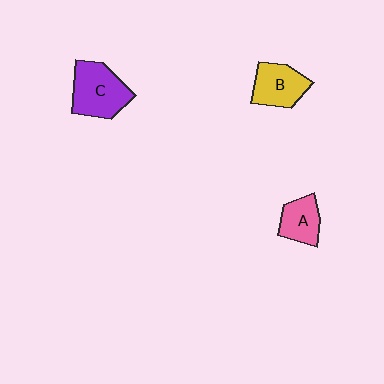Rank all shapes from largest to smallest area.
From largest to smallest: C (purple), B (yellow), A (pink).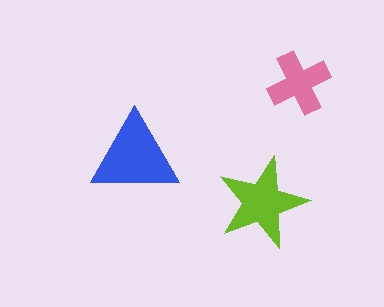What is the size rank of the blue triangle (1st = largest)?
1st.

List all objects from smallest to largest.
The pink cross, the lime star, the blue triangle.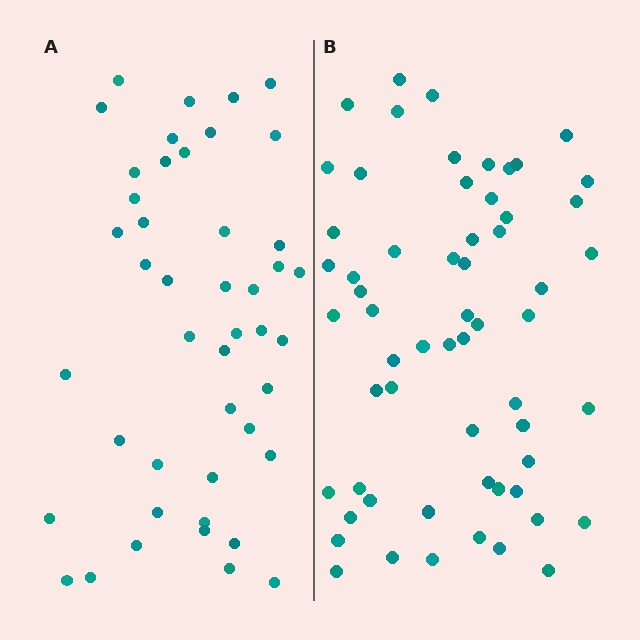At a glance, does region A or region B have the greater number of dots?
Region B (the right region) has more dots.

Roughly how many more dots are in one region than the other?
Region B has approximately 15 more dots than region A.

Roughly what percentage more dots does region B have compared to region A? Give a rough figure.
About 35% more.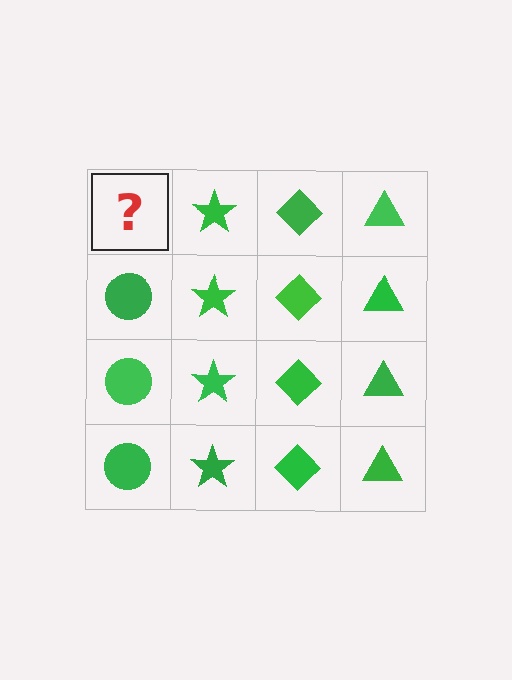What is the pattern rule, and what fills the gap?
The rule is that each column has a consistent shape. The gap should be filled with a green circle.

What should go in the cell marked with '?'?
The missing cell should contain a green circle.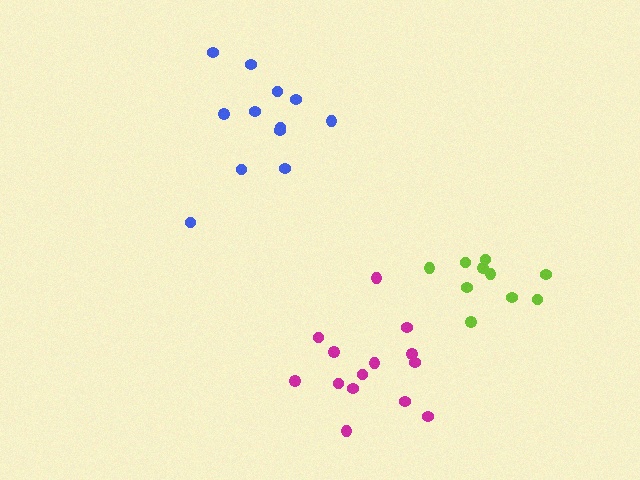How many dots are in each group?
Group 1: 10 dots, Group 2: 12 dots, Group 3: 14 dots (36 total).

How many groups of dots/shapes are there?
There are 3 groups.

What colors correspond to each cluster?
The clusters are colored: lime, blue, magenta.